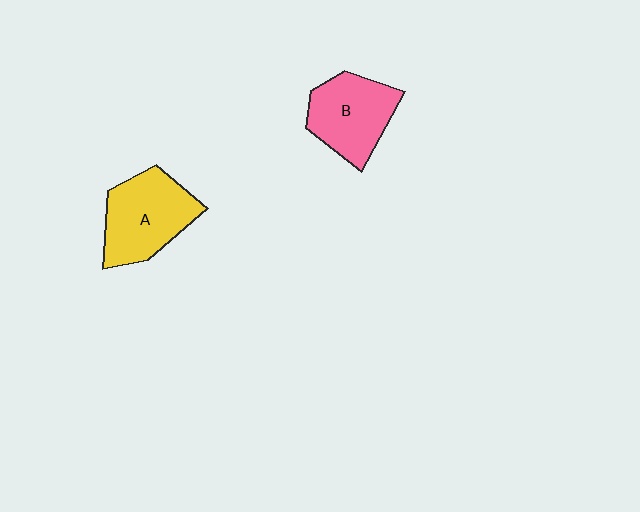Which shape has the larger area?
Shape A (yellow).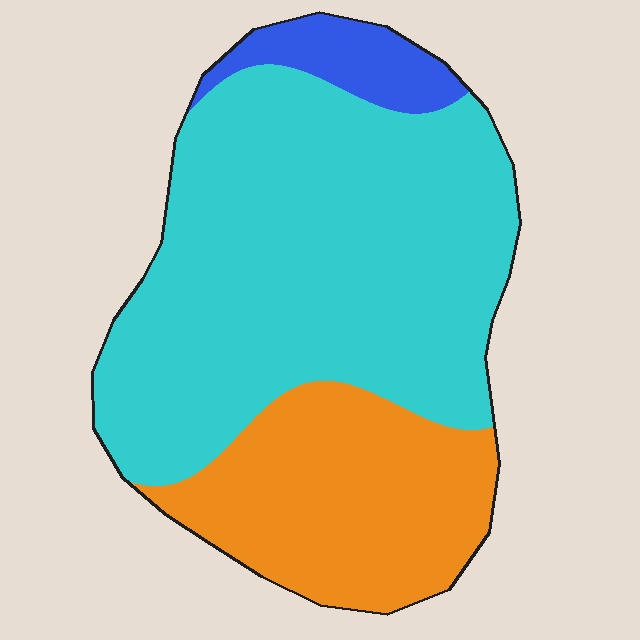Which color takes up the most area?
Cyan, at roughly 65%.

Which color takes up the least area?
Blue, at roughly 10%.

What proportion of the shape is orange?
Orange takes up between a quarter and a half of the shape.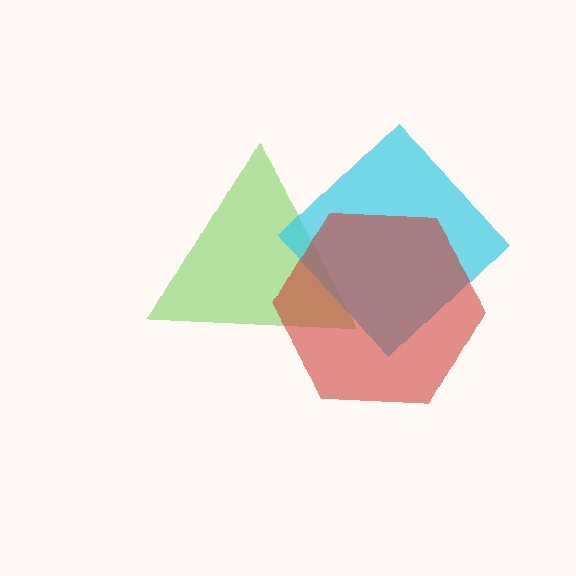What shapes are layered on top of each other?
The layered shapes are: a lime triangle, a cyan diamond, a red hexagon.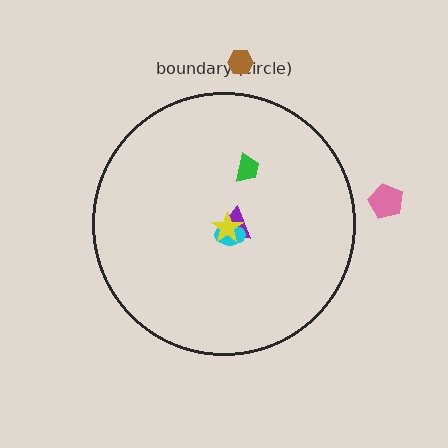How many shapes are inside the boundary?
4 inside, 2 outside.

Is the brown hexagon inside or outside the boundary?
Outside.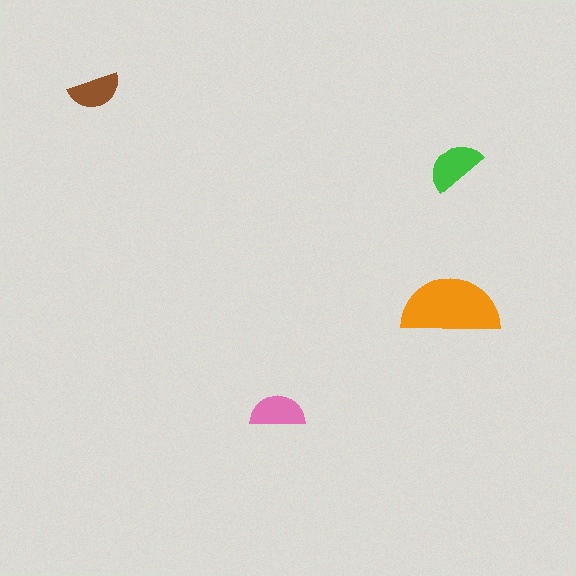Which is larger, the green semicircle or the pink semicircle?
The green one.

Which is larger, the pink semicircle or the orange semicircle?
The orange one.